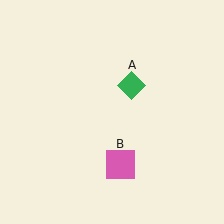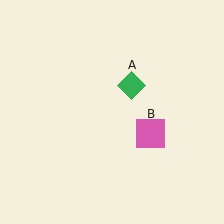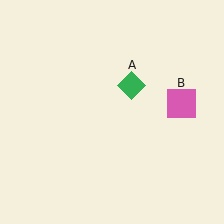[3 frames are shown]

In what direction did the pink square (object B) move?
The pink square (object B) moved up and to the right.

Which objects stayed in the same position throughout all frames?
Green diamond (object A) remained stationary.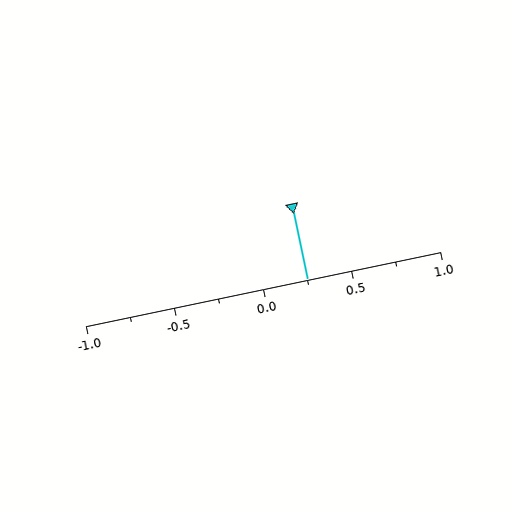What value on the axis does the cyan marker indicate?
The marker indicates approximately 0.25.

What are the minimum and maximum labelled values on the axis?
The axis runs from -1.0 to 1.0.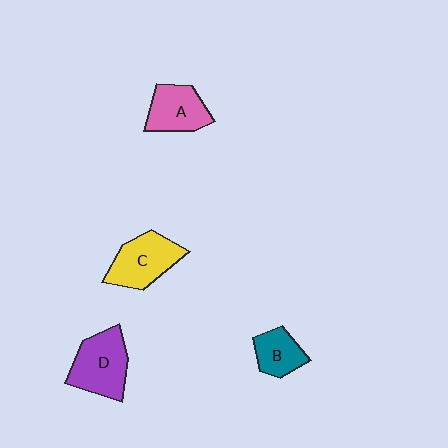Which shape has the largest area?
Shape D (purple).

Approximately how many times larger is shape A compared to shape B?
Approximately 1.3 times.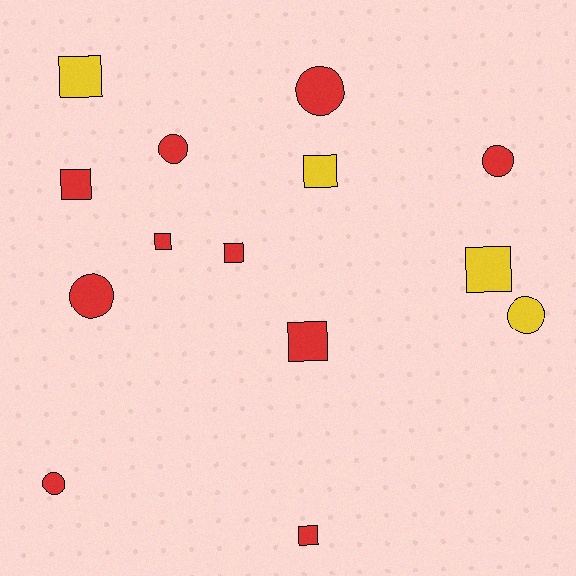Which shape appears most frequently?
Square, with 8 objects.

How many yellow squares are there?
There are 3 yellow squares.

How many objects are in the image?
There are 14 objects.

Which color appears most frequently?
Red, with 10 objects.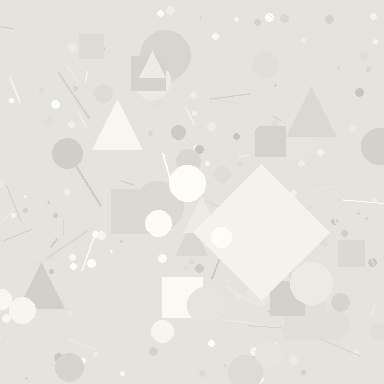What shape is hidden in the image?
A diamond is hidden in the image.